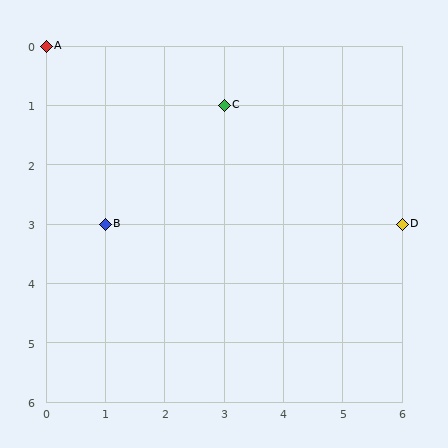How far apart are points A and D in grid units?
Points A and D are 6 columns and 3 rows apart (about 6.7 grid units diagonally).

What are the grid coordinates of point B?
Point B is at grid coordinates (1, 3).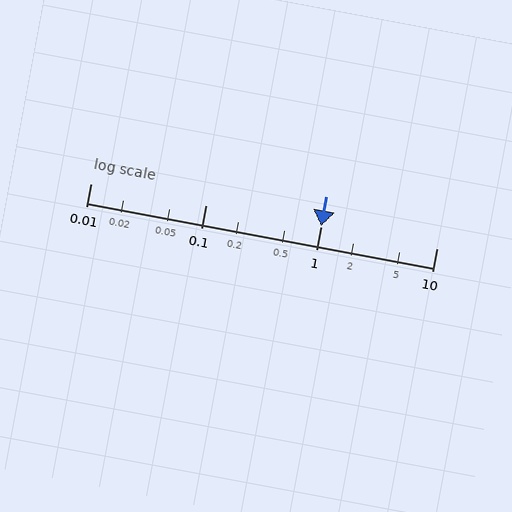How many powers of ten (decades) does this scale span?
The scale spans 3 decades, from 0.01 to 10.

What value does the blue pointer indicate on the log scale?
The pointer indicates approximately 1.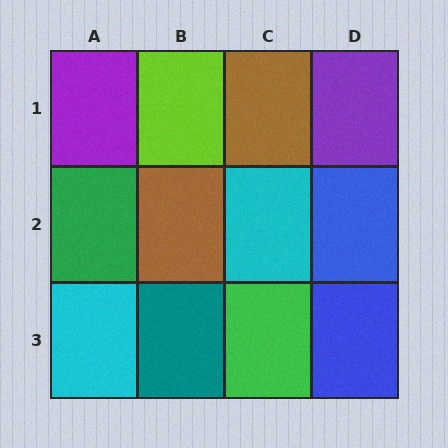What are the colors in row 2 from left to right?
Green, brown, cyan, blue.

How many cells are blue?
2 cells are blue.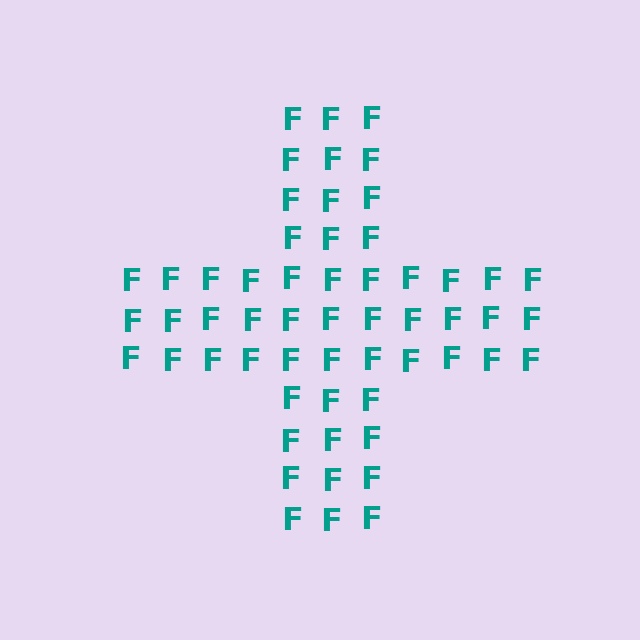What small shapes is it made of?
It is made of small letter F's.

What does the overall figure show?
The overall figure shows a cross.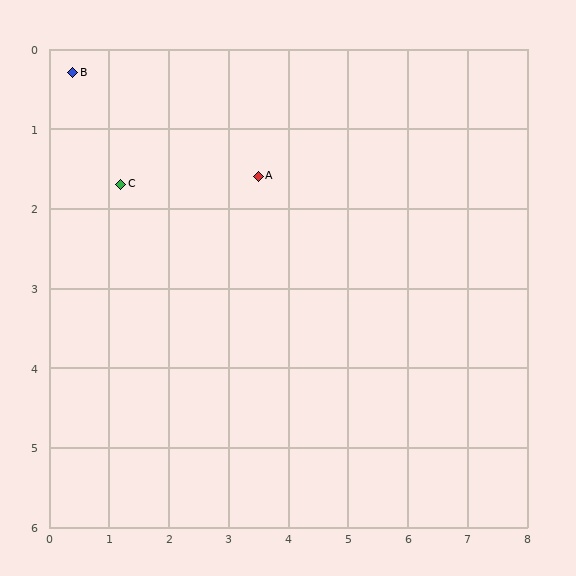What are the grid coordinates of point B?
Point B is at approximately (0.4, 0.3).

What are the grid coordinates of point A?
Point A is at approximately (3.5, 1.6).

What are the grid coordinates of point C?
Point C is at approximately (1.2, 1.7).